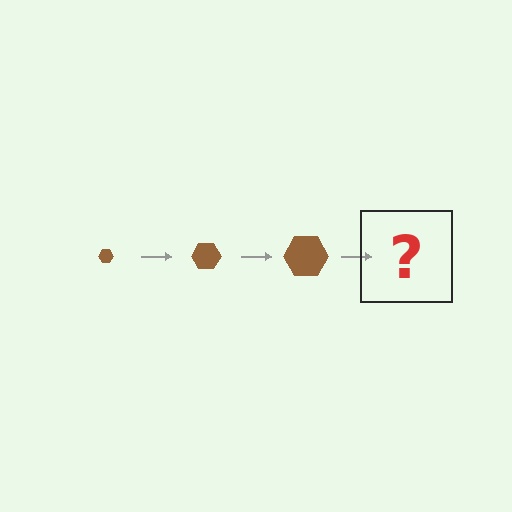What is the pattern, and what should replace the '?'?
The pattern is that the hexagon gets progressively larger each step. The '?' should be a brown hexagon, larger than the previous one.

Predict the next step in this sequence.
The next step is a brown hexagon, larger than the previous one.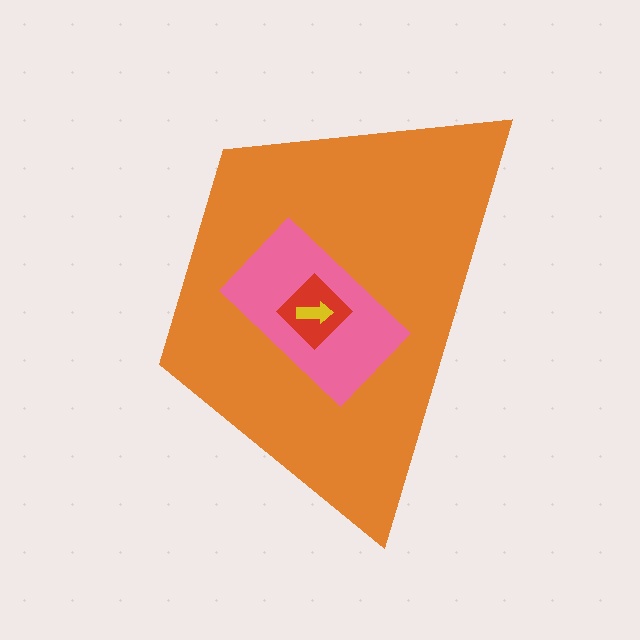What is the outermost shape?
The orange trapezoid.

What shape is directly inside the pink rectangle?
The red diamond.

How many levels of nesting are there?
4.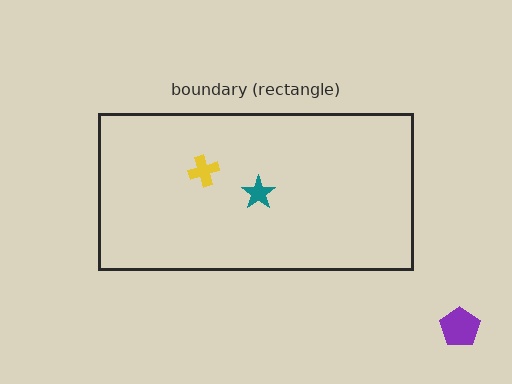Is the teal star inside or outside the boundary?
Inside.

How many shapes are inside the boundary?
2 inside, 1 outside.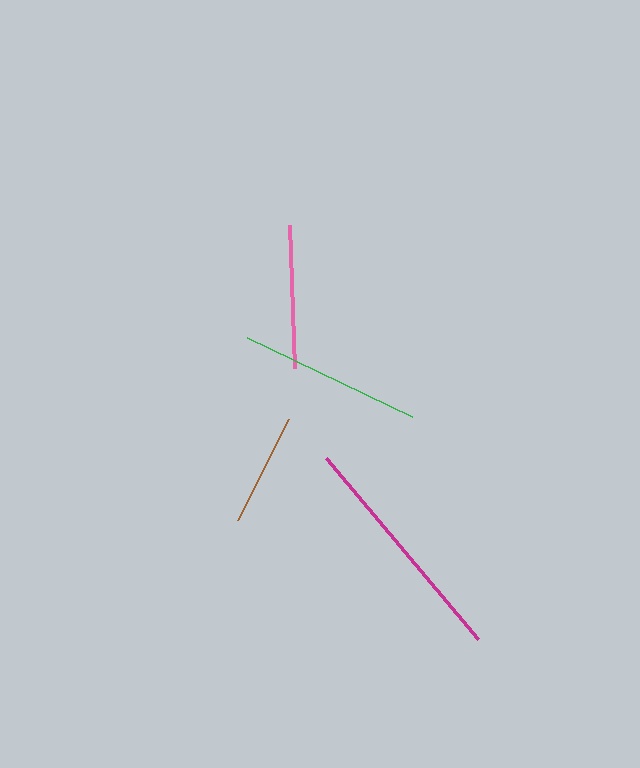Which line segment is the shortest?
The brown line is the shortest at approximately 114 pixels.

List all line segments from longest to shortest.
From longest to shortest: magenta, green, pink, brown.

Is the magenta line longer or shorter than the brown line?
The magenta line is longer than the brown line.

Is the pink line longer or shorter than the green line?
The green line is longer than the pink line.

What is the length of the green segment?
The green segment is approximately 183 pixels long.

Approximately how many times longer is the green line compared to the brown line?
The green line is approximately 1.6 times the length of the brown line.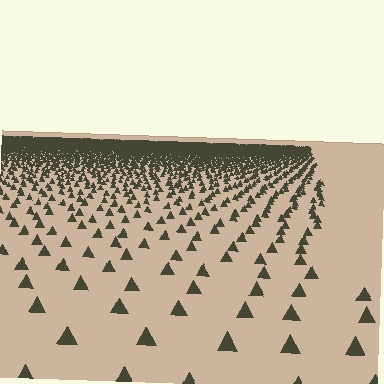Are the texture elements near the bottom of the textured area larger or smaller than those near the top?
Larger. Near the bottom, elements are closer to the viewer and appear at a bigger on-screen size.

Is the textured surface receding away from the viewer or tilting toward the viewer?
The surface is receding away from the viewer. Texture elements get smaller and denser toward the top.